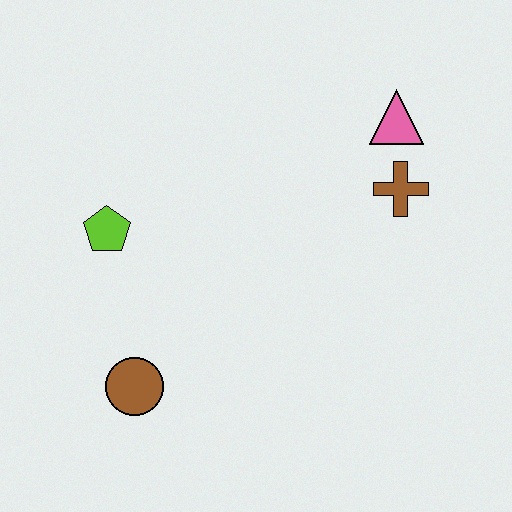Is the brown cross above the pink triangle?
No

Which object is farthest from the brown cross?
The brown circle is farthest from the brown cross.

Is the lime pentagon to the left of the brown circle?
Yes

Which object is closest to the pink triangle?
The brown cross is closest to the pink triangle.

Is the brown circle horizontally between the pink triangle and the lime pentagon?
Yes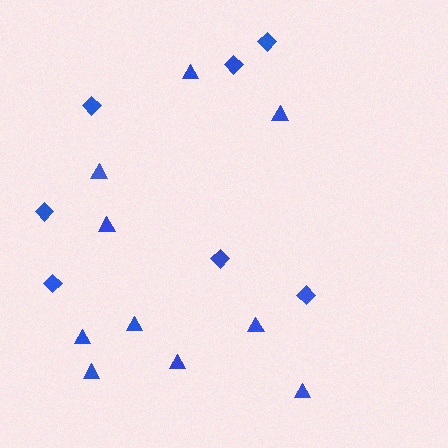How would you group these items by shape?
There are 2 groups: one group of diamonds (7) and one group of triangles (10).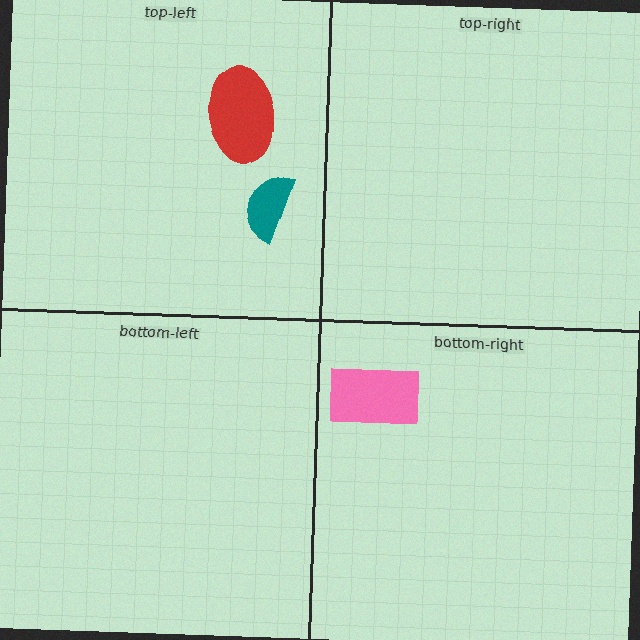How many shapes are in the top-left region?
2.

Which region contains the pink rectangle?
The bottom-right region.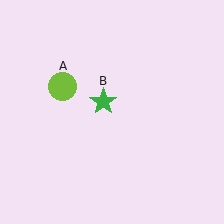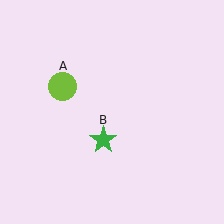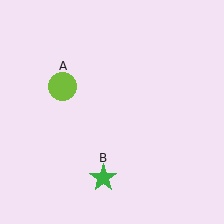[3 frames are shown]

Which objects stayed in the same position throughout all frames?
Lime circle (object A) remained stationary.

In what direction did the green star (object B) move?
The green star (object B) moved down.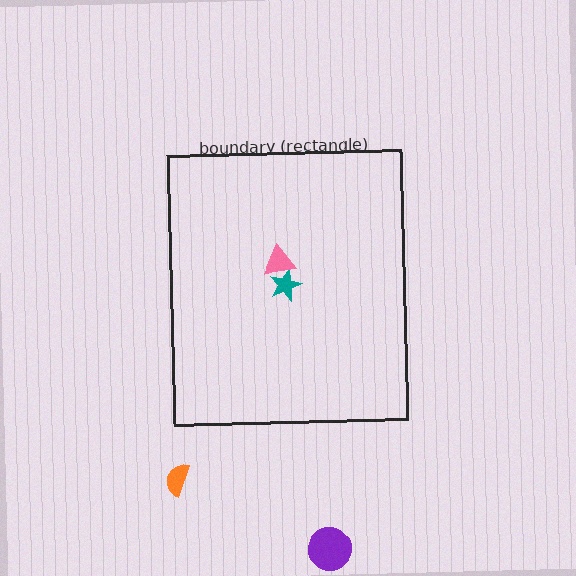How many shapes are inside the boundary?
2 inside, 2 outside.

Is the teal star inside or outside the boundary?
Inside.